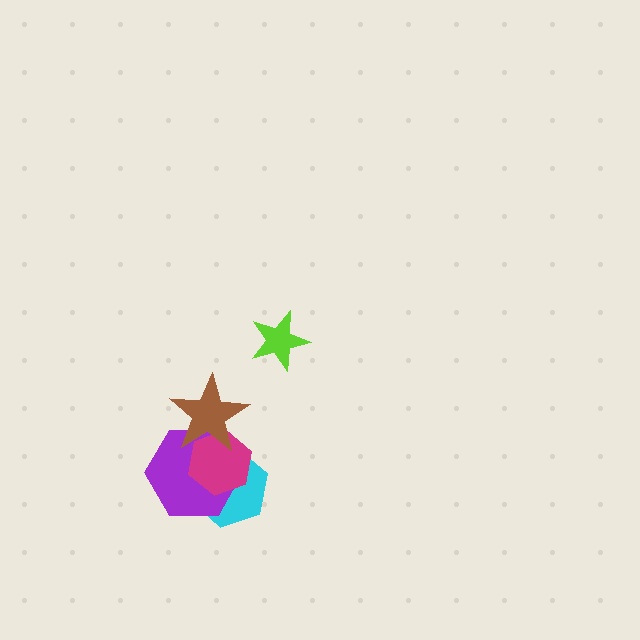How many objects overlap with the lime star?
0 objects overlap with the lime star.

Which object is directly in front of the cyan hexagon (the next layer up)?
The purple hexagon is directly in front of the cyan hexagon.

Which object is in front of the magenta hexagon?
The brown star is in front of the magenta hexagon.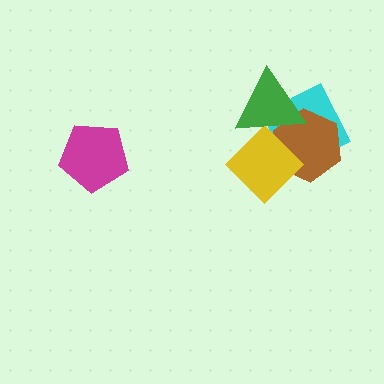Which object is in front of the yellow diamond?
The green triangle is in front of the yellow diamond.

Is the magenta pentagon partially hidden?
No, no other shape covers it.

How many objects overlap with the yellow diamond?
3 objects overlap with the yellow diamond.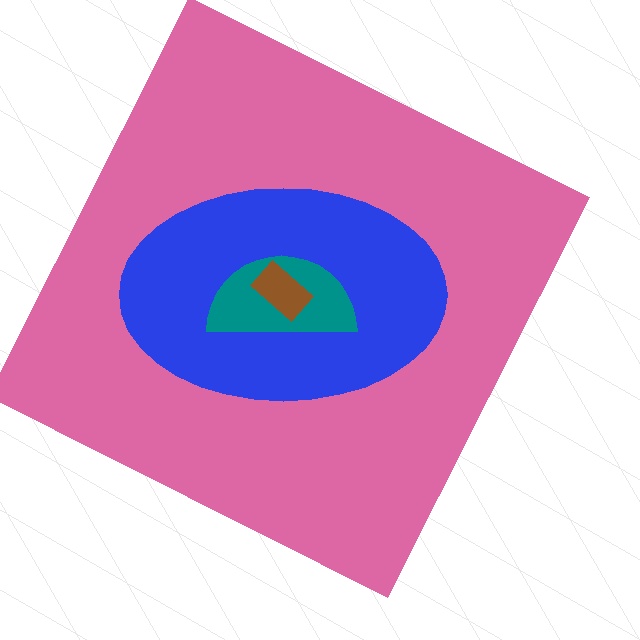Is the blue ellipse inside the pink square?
Yes.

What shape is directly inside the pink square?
The blue ellipse.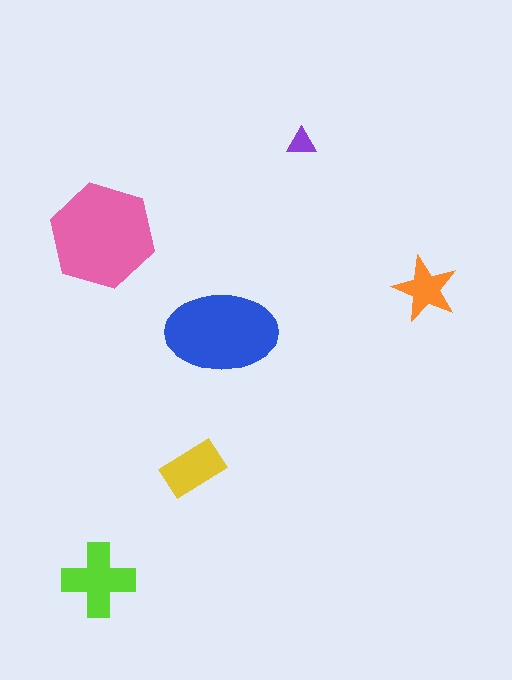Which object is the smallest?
The purple triangle.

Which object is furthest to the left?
The lime cross is leftmost.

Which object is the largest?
The pink hexagon.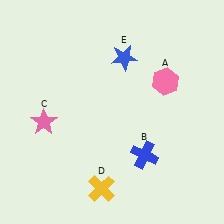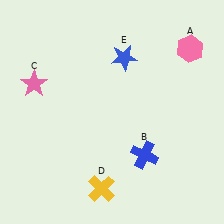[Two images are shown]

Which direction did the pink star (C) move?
The pink star (C) moved up.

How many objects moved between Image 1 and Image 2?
2 objects moved between the two images.